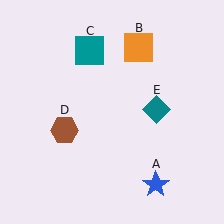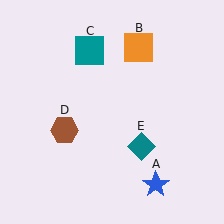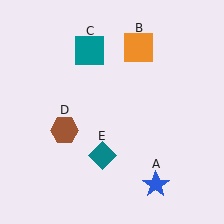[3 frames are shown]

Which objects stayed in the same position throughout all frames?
Blue star (object A) and orange square (object B) and teal square (object C) and brown hexagon (object D) remained stationary.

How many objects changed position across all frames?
1 object changed position: teal diamond (object E).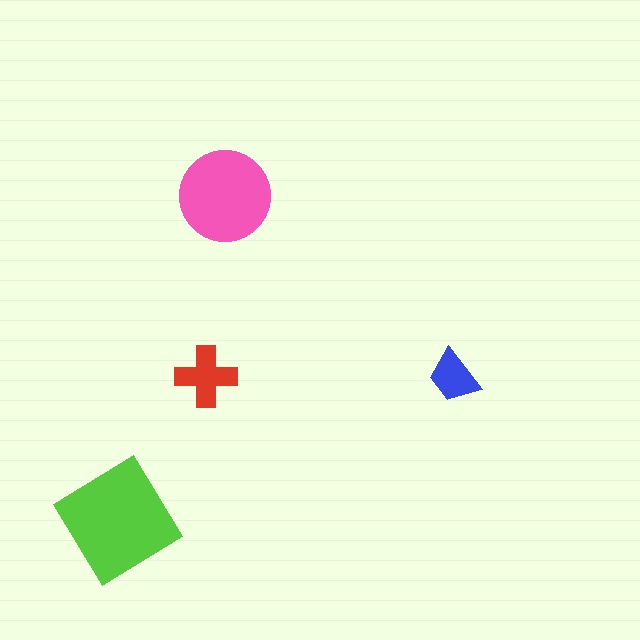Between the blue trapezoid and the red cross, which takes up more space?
The red cross.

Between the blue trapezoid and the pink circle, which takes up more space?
The pink circle.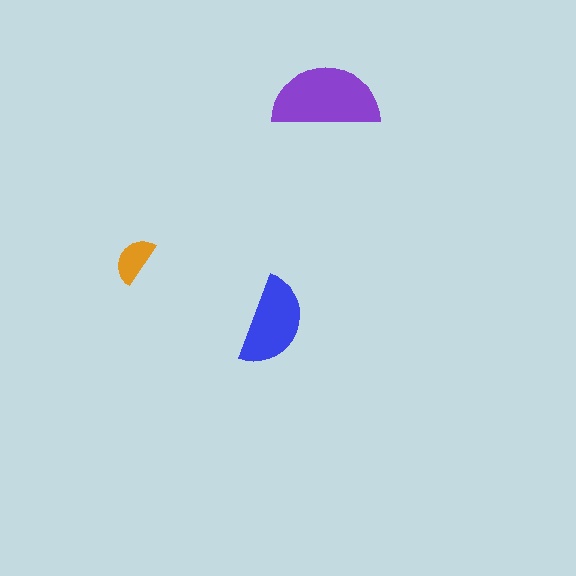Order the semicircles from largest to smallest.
the purple one, the blue one, the orange one.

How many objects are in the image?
There are 3 objects in the image.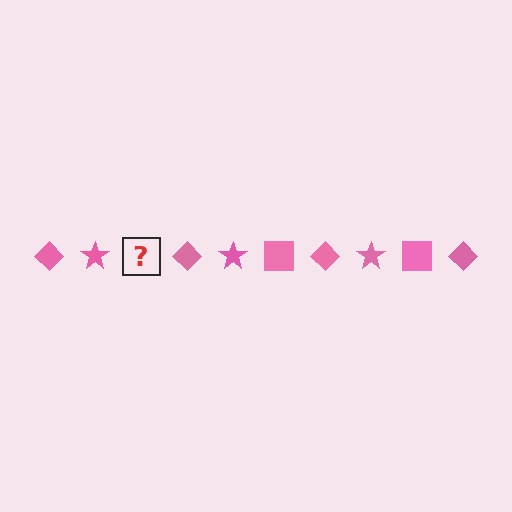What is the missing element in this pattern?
The missing element is a pink square.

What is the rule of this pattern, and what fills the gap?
The rule is that the pattern cycles through diamond, star, square shapes in pink. The gap should be filled with a pink square.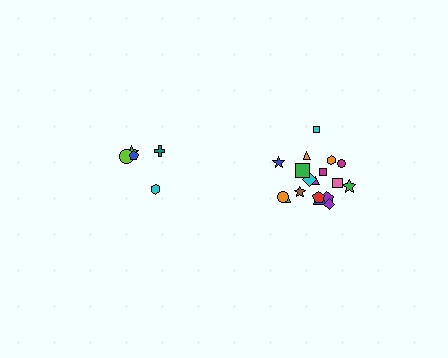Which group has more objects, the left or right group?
The right group.